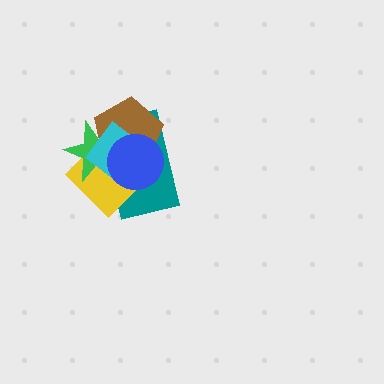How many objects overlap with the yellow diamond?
5 objects overlap with the yellow diamond.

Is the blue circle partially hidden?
No, no other shape covers it.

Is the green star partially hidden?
Yes, it is partially covered by another shape.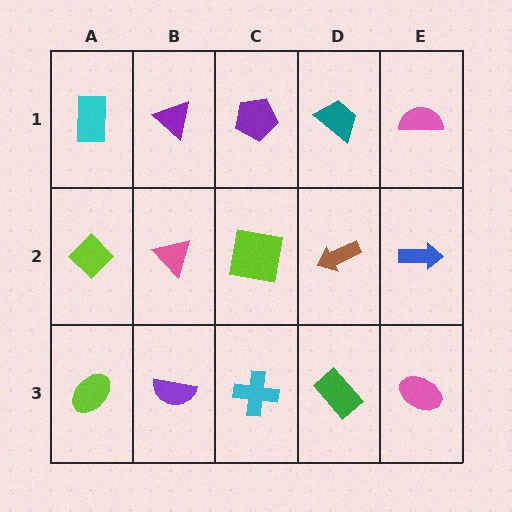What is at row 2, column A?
A lime diamond.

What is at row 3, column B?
A purple semicircle.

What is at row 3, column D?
A green rectangle.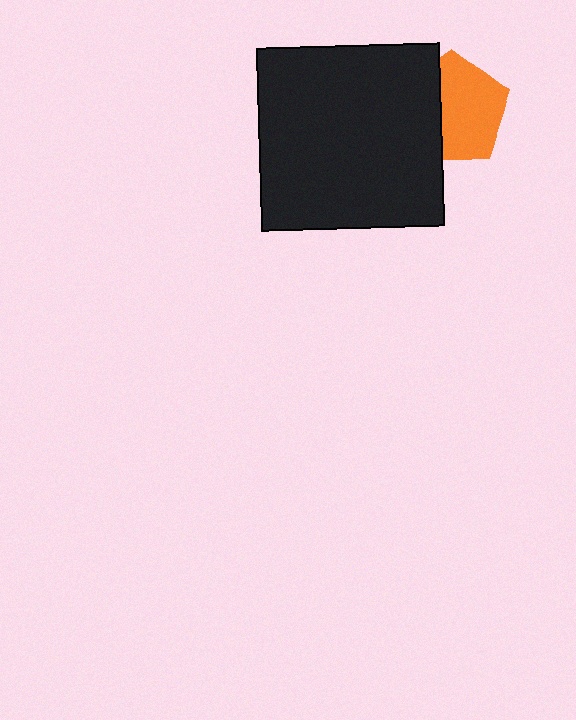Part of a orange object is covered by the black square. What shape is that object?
It is a pentagon.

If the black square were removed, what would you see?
You would see the complete orange pentagon.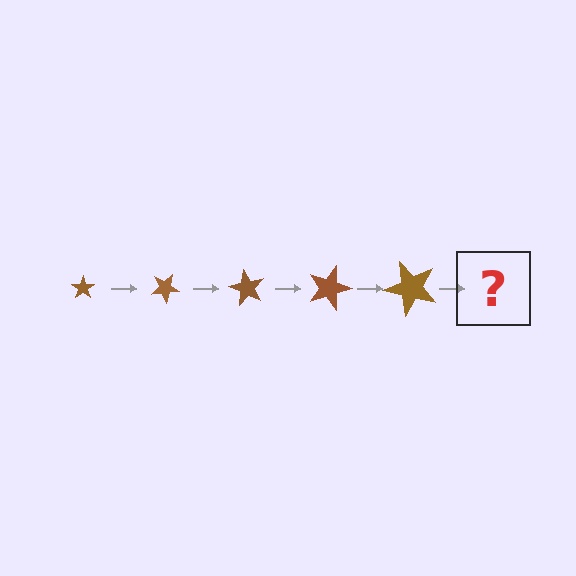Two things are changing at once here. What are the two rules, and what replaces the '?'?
The two rules are that the star grows larger each step and it rotates 30 degrees each step. The '?' should be a star, larger than the previous one and rotated 150 degrees from the start.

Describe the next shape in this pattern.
It should be a star, larger than the previous one and rotated 150 degrees from the start.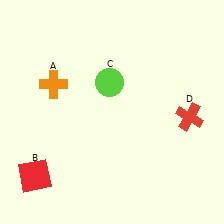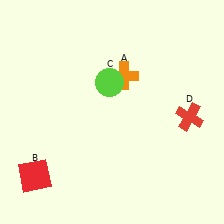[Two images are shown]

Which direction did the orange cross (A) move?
The orange cross (A) moved right.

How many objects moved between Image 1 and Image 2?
1 object moved between the two images.